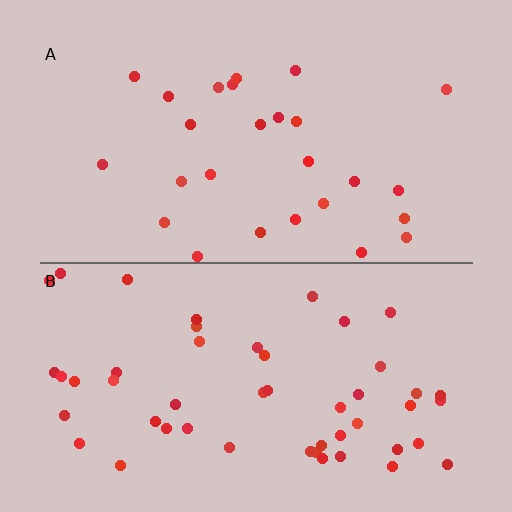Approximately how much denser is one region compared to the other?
Approximately 1.9× — region B over region A.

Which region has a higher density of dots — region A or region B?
B (the bottom).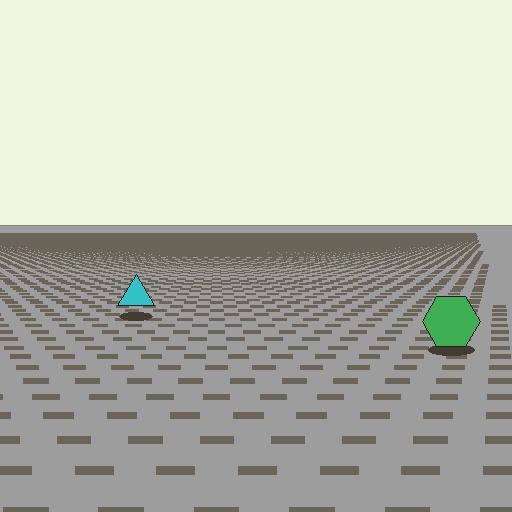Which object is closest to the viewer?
The green hexagon is closest. The texture marks near it are larger and more spread out.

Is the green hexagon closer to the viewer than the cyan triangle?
Yes. The green hexagon is closer — you can tell from the texture gradient: the ground texture is coarser near it.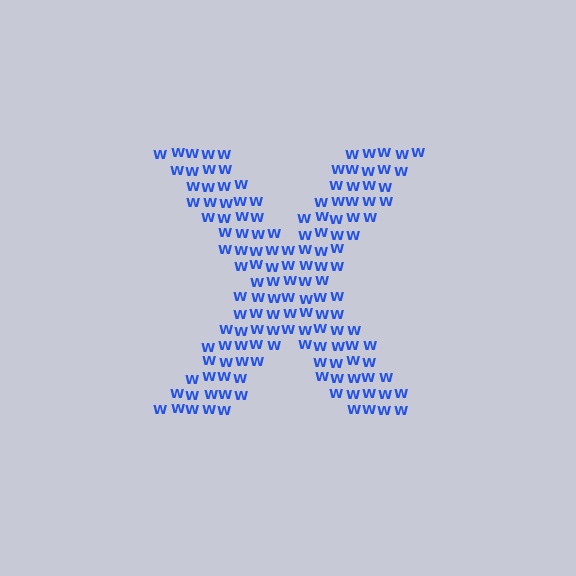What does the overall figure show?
The overall figure shows the letter X.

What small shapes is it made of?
It is made of small letter W's.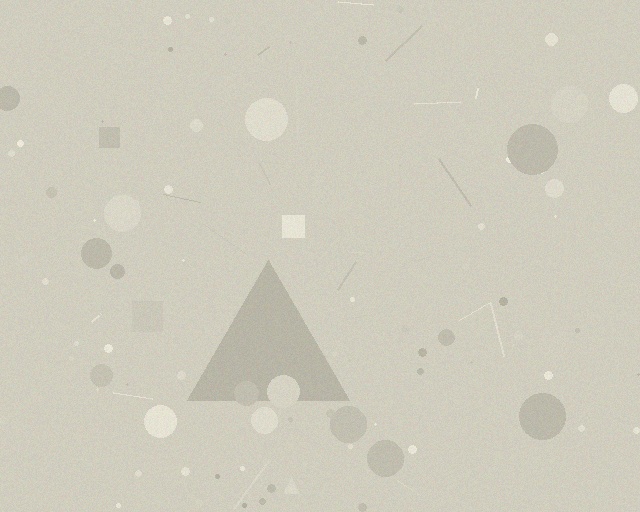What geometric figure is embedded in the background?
A triangle is embedded in the background.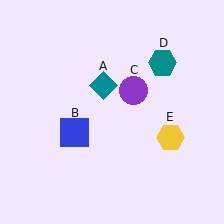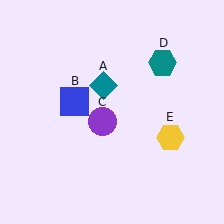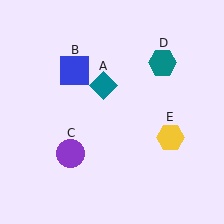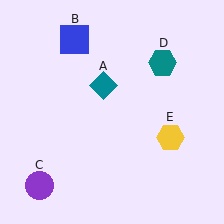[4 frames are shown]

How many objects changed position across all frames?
2 objects changed position: blue square (object B), purple circle (object C).